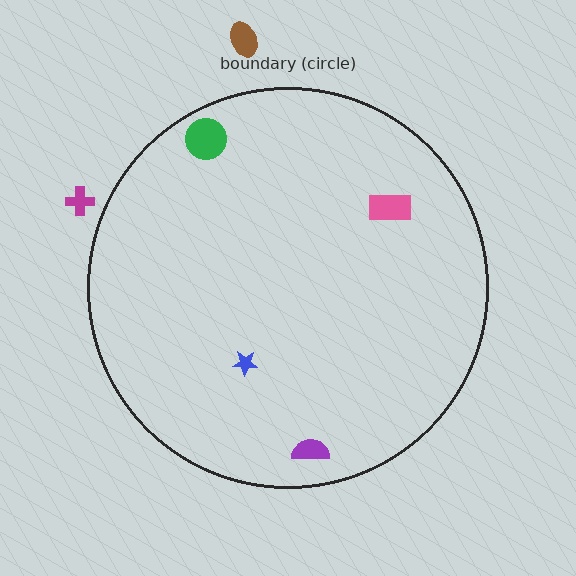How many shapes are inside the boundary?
4 inside, 2 outside.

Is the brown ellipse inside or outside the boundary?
Outside.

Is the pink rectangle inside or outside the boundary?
Inside.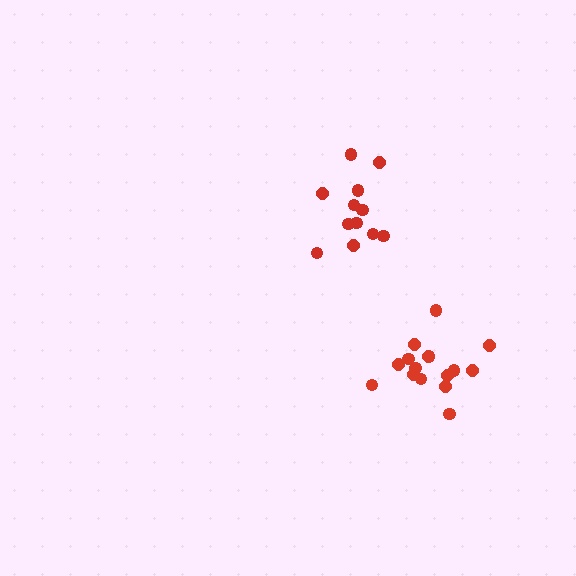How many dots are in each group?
Group 1: 16 dots, Group 2: 12 dots (28 total).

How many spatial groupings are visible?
There are 2 spatial groupings.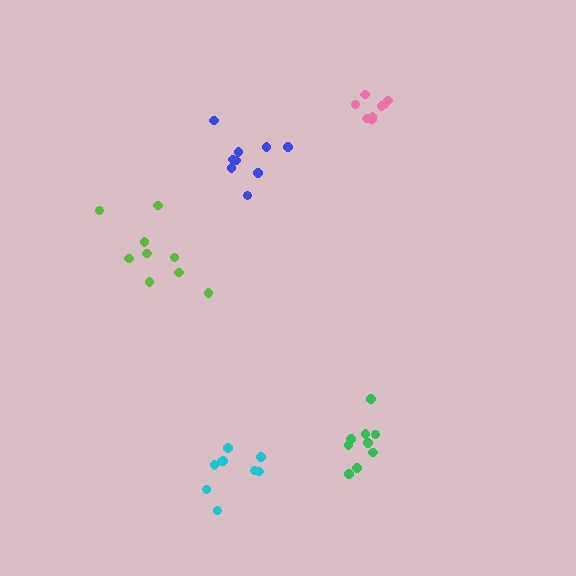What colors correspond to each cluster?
The clusters are colored: blue, pink, lime, cyan, green.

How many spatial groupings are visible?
There are 5 spatial groupings.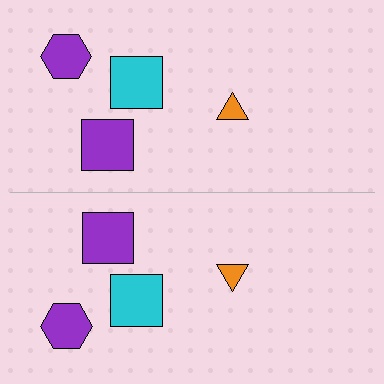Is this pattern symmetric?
Yes, this pattern has bilateral (reflection) symmetry.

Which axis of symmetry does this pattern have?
The pattern has a horizontal axis of symmetry running through the center of the image.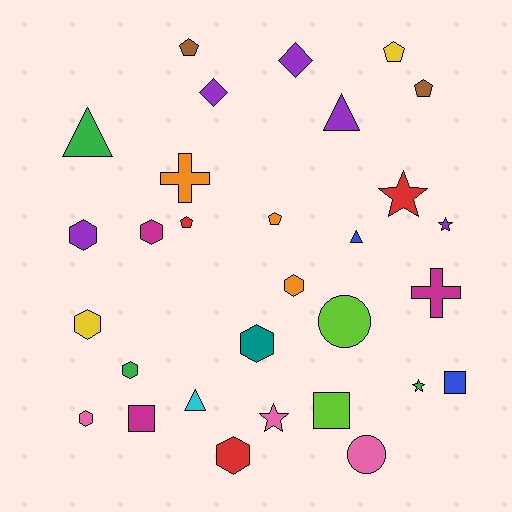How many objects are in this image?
There are 30 objects.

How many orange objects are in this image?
There are 3 orange objects.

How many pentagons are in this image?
There are 5 pentagons.